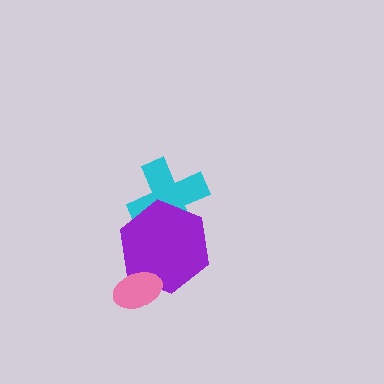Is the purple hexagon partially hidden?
Yes, it is partially covered by another shape.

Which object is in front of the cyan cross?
The purple hexagon is in front of the cyan cross.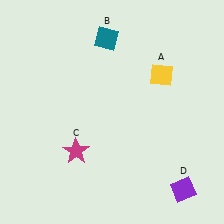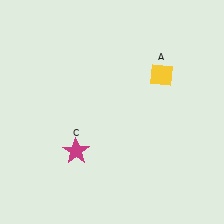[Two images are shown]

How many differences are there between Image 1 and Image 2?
There are 2 differences between the two images.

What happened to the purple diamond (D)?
The purple diamond (D) was removed in Image 2. It was in the bottom-right area of Image 1.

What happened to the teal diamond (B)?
The teal diamond (B) was removed in Image 2. It was in the top-left area of Image 1.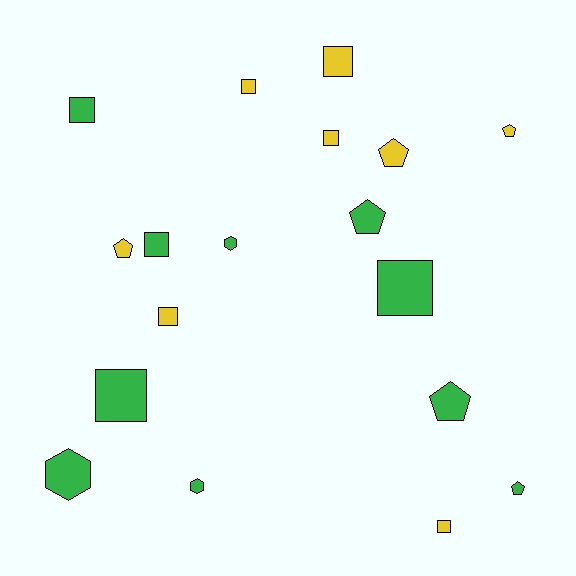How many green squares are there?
There are 4 green squares.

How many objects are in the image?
There are 18 objects.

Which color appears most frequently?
Green, with 10 objects.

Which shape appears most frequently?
Square, with 9 objects.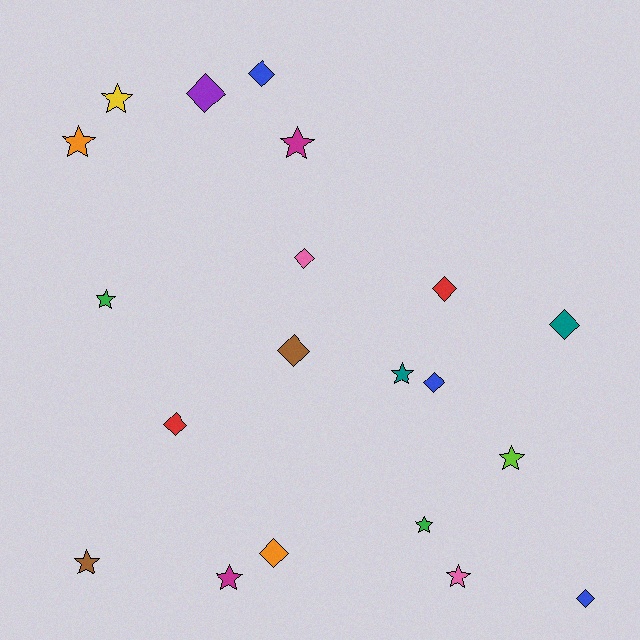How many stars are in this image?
There are 10 stars.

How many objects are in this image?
There are 20 objects.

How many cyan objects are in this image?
There are no cyan objects.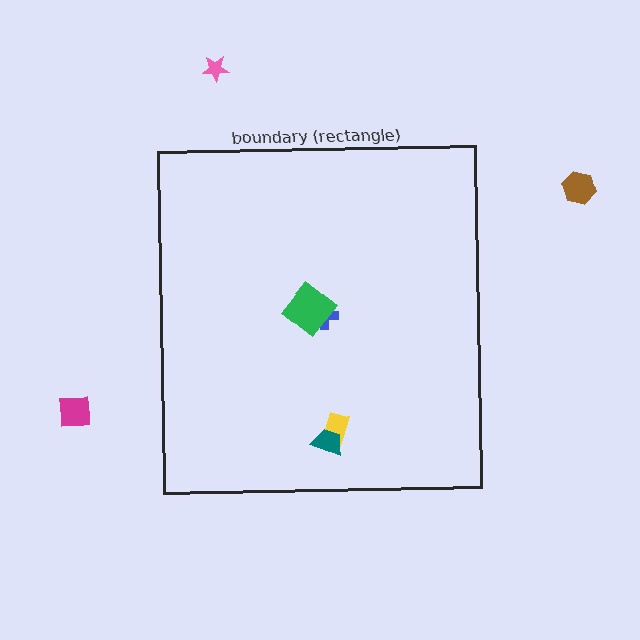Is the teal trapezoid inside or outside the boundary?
Inside.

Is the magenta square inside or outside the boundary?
Outside.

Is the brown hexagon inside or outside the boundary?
Outside.